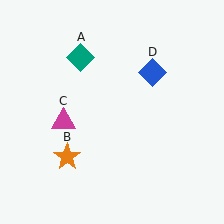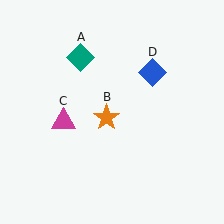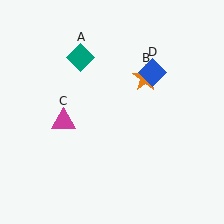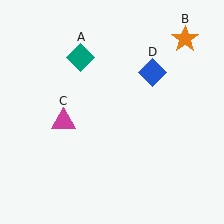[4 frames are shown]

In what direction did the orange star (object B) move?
The orange star (object B) moved up and to the right.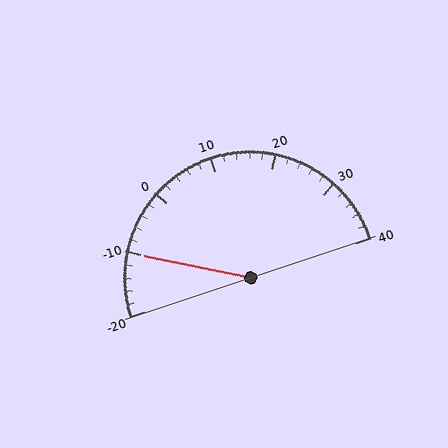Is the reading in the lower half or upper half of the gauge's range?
The reading is in the lower half of the range (-20 to 40).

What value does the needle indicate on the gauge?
The needle indicates approximately -10.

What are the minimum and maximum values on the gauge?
The gauge ranges from -20 to 40.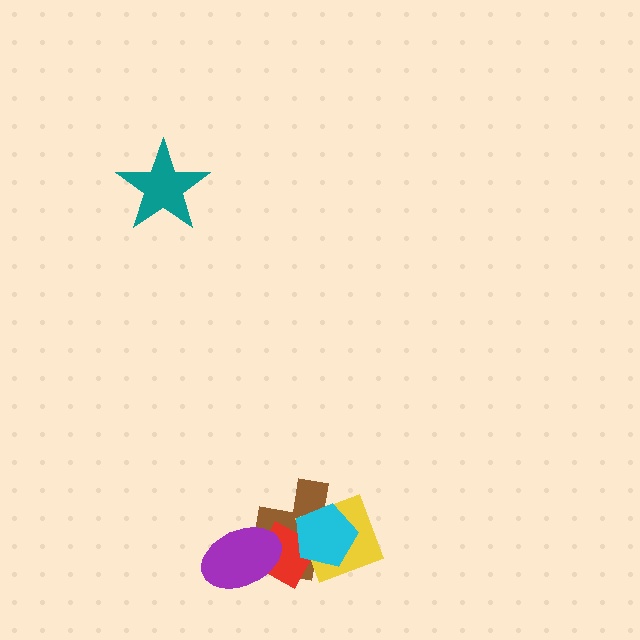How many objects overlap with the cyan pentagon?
3 objects overlap with the cyan pentagon.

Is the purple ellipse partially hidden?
No, no other shape covers it.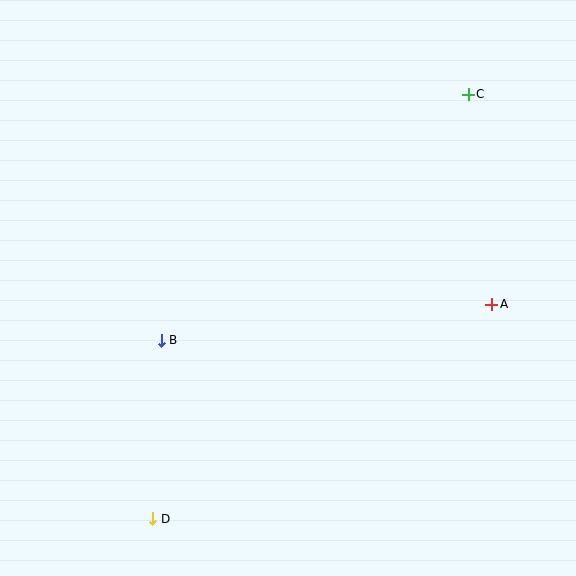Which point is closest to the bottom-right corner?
Point A is closest to the bottom-right corner.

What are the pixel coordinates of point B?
Point B is at (161, 340).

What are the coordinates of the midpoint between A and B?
The midpoint between A and B is at (327, 322).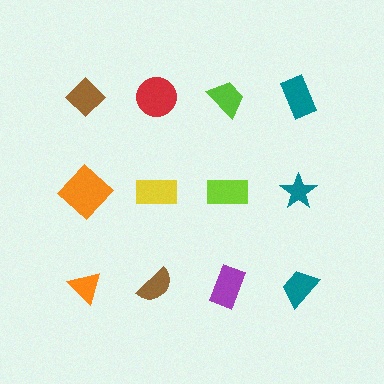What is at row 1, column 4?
A teal rectangle.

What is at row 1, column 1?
A brown diamond.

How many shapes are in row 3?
4 shapes.